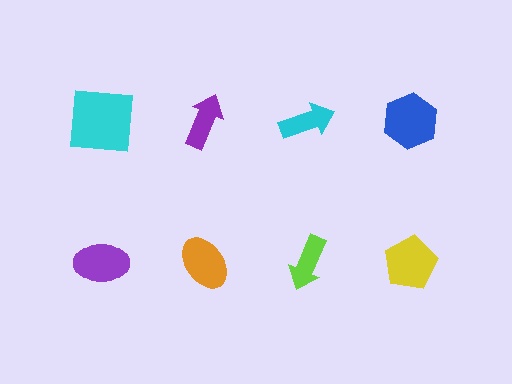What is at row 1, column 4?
A blue hexagon.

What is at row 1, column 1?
A cyan square.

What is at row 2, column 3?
A lime arrow.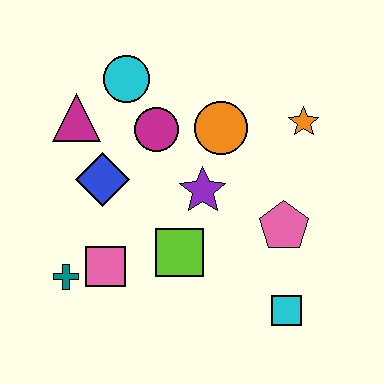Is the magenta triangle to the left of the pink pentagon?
Yes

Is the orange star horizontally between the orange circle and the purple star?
No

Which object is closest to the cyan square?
The pink pentagon is closest to the cyan square.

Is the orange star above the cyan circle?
No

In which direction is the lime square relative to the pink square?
The lime square is to the right of the pink square.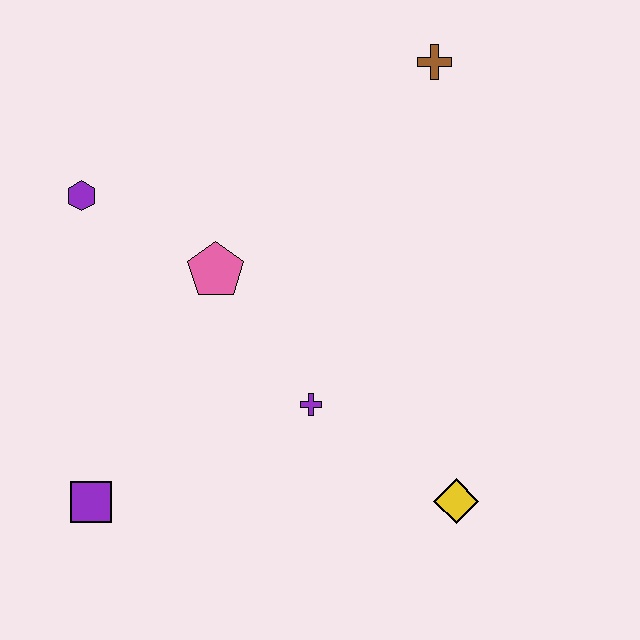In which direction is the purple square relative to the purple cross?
The purple square is to the left of the purple cross.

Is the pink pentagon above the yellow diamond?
Yes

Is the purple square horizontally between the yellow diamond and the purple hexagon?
Yes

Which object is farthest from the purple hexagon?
The yellow diamond is farthest from the purple hexagon.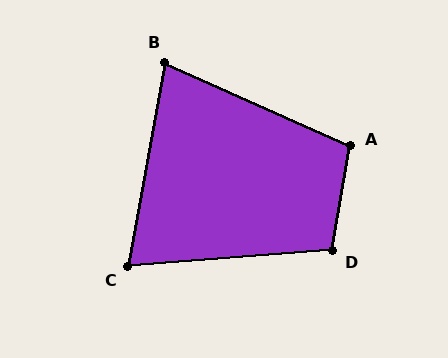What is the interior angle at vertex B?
Approximately 76 degrees (acute).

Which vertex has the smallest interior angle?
C, at approximately 75 degrees.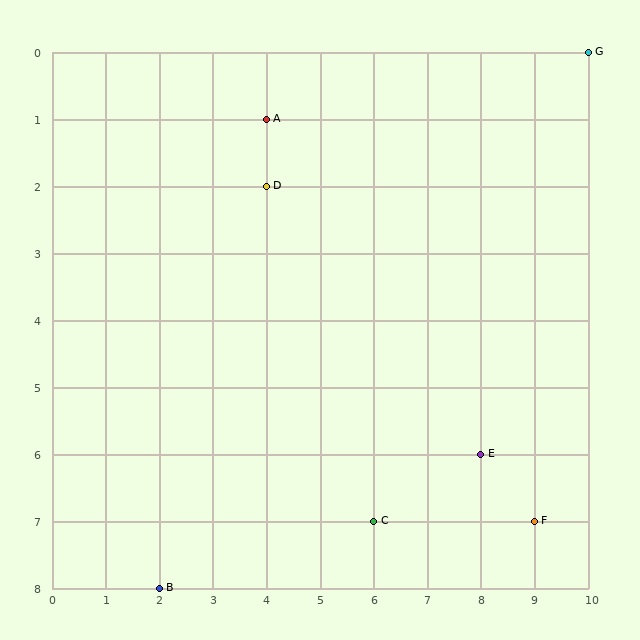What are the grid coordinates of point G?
Point G is at grid coordinates (10, 0).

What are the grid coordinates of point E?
Point E is at grid coordinates (8, 6).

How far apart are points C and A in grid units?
Points C and A are 2 columns and 6 rows apart (about 6.3 grid units diagonally).